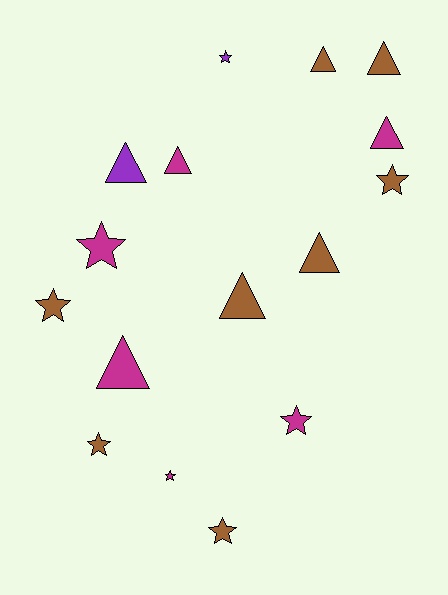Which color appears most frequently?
Brown, with 8 objects.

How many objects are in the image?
There are 16 objects.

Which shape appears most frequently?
Triangle, with 8 objects.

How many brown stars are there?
There are 4 brown stars.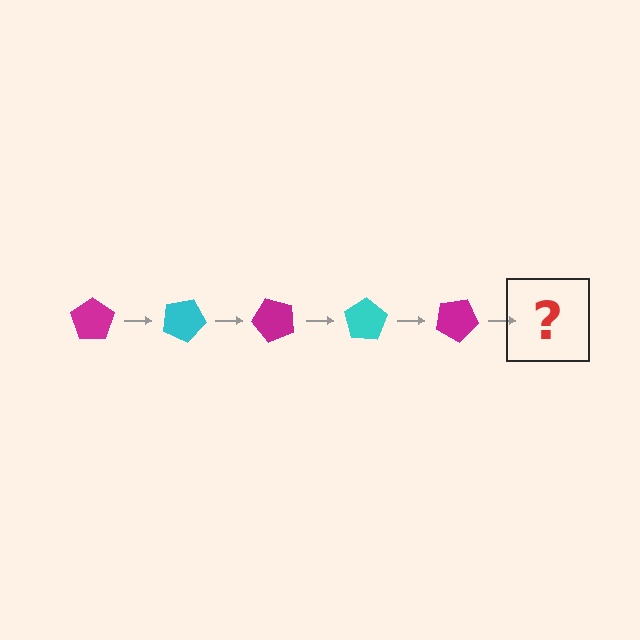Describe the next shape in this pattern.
It should be a cyan pentagon, rotated 125 degrees from the start.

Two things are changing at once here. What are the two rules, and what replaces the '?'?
The two rules are that it rotates 25 degrees each step and the color cycles through magenta and cyan. The '?' should be a cyan pentagon, rotated 125 degrees from the start.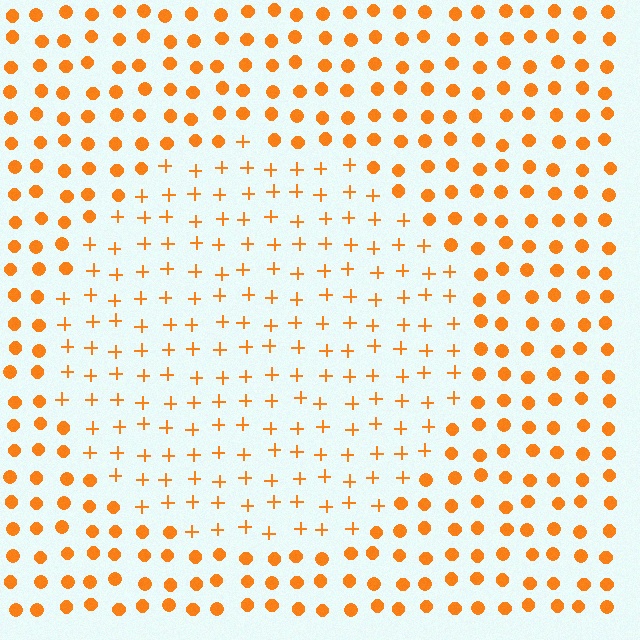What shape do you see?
I see a circle.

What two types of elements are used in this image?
The image uses plus signs inside the circle region and circles outside it.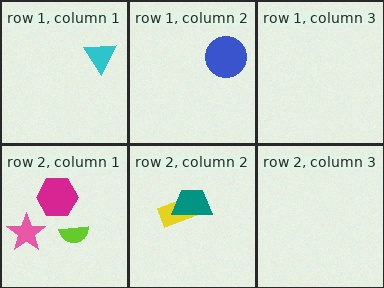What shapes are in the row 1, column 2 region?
The blue circle.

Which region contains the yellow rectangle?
The row 2, column 2 region.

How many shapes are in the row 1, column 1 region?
1.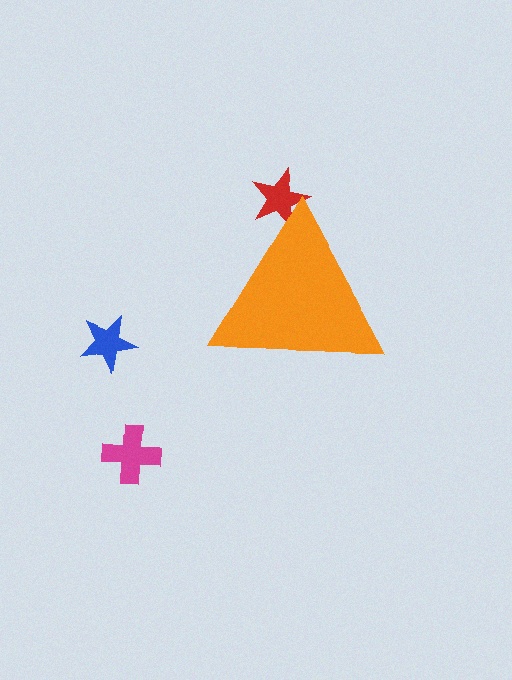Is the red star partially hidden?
Yes, the red star is partially hidden behind the orange triangle.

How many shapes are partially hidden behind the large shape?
1 shape is partially hidden.